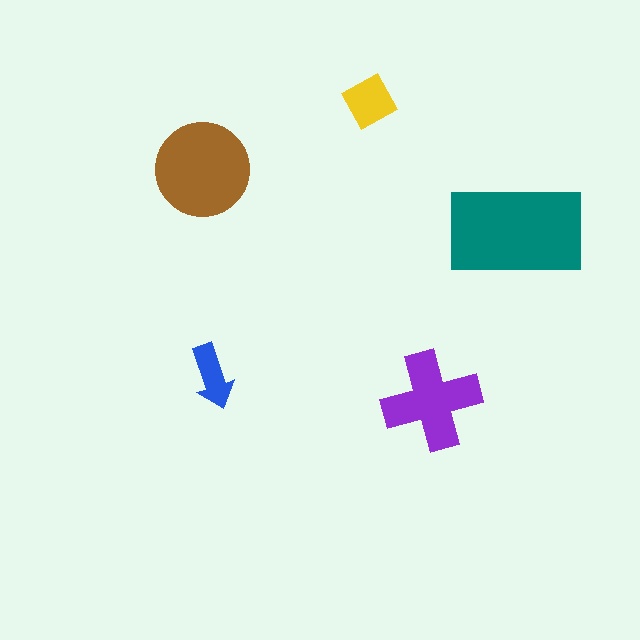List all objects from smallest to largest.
The blue arrow, the yellow diamond, the purple cross, the brown circle, the teal rectangle.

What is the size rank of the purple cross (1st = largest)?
3rd.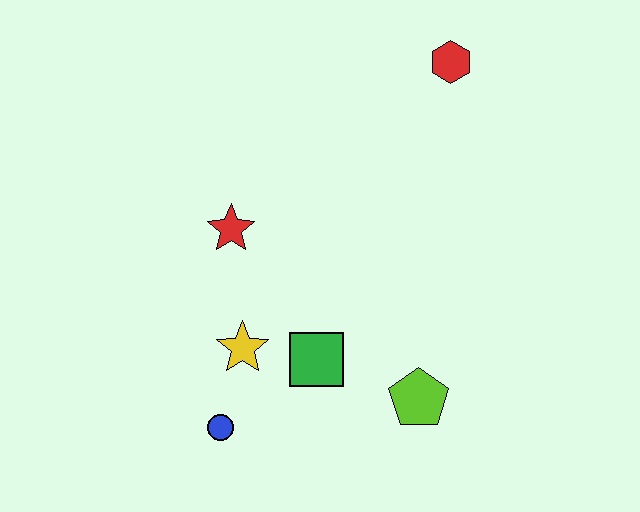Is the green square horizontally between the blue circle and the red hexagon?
Yes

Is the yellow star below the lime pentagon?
No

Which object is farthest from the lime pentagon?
The red hexagon is farthest from the lime pentagon.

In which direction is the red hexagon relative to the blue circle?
The red hexagon is above the blue circle.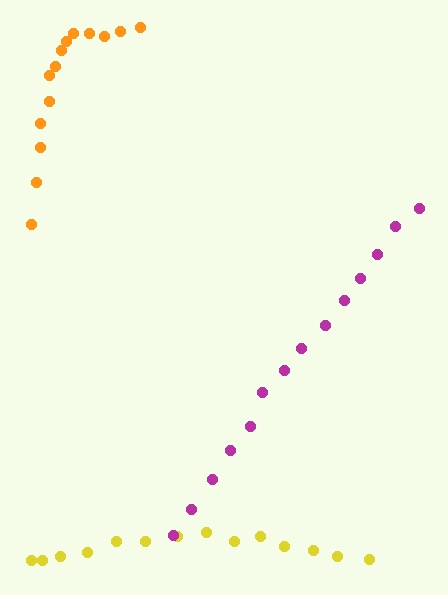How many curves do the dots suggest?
There are 3 distinct paths.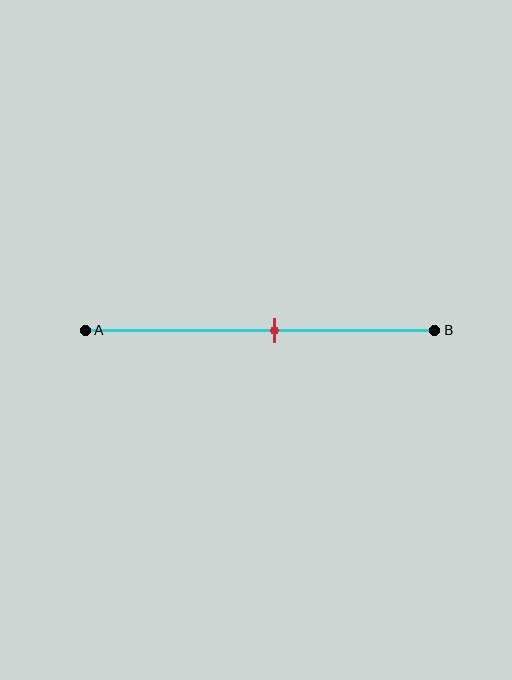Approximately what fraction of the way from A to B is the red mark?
The red mark is approximately 55% of the way from A to B.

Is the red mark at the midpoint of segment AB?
No, the mark is at about 55% from A, not at the 50% midpoint.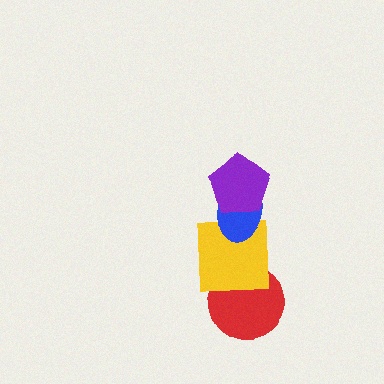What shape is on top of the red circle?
The yellow square is on top of the red circle.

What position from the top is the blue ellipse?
The blue ellipse is 2nd from the top.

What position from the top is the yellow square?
The yellow square is 3rd from the top.